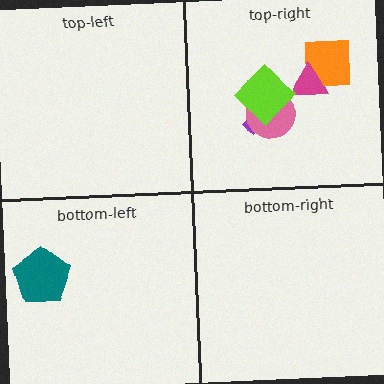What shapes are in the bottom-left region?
The teal pentagon.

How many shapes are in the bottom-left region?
1.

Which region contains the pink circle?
The top-right region.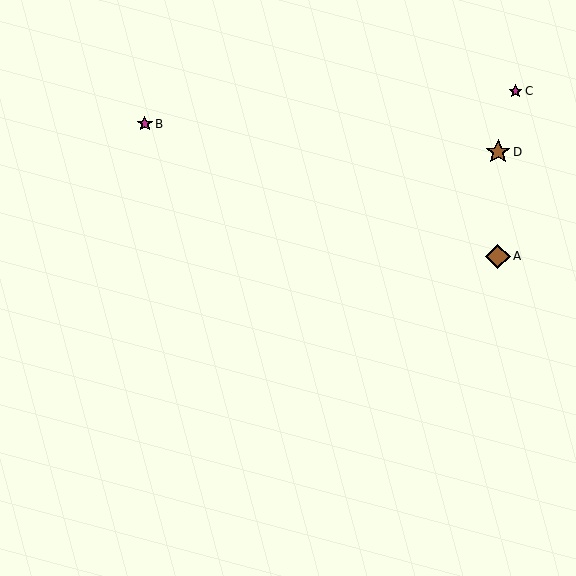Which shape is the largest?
The brown star (labeled D) is the largest.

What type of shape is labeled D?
Shape D is a brown star.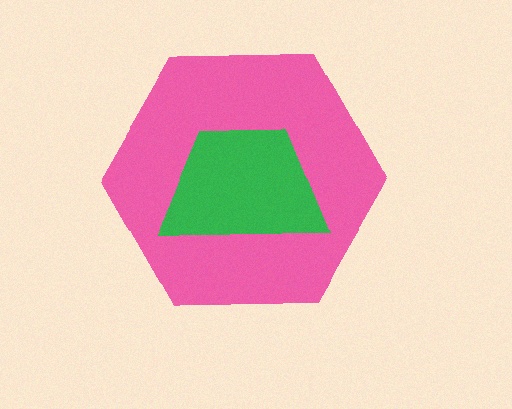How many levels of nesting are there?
2.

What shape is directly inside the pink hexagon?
The green trapezoid.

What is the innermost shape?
The green trapezoid.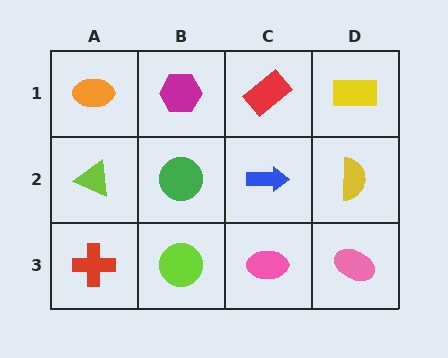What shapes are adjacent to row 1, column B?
A green circle (row 2, column B), an orange ellipse (row 1, column A), a red rectangle (row 1, column C).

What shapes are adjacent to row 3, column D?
A yellow semicircle (row 2, column D), a pink ellipse (row 3, column C).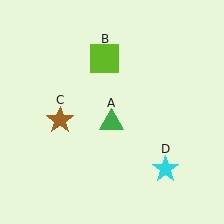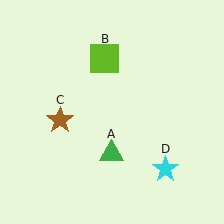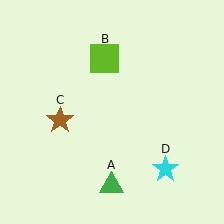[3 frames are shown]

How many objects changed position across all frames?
1 object changed position: green triangle (object A).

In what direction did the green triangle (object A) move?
The green triangle (object A) moved down.